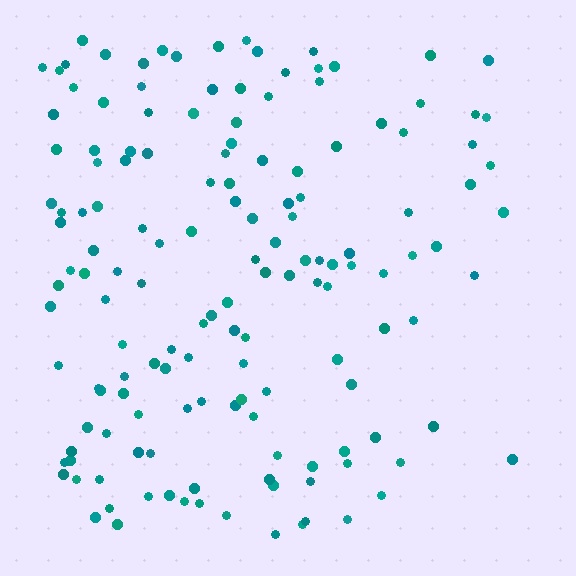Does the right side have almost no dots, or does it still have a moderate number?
Still a moderate number, just noticeably fewer than the left.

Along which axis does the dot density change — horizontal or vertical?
Horizontal.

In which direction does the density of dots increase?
From right to left, with the left side densest.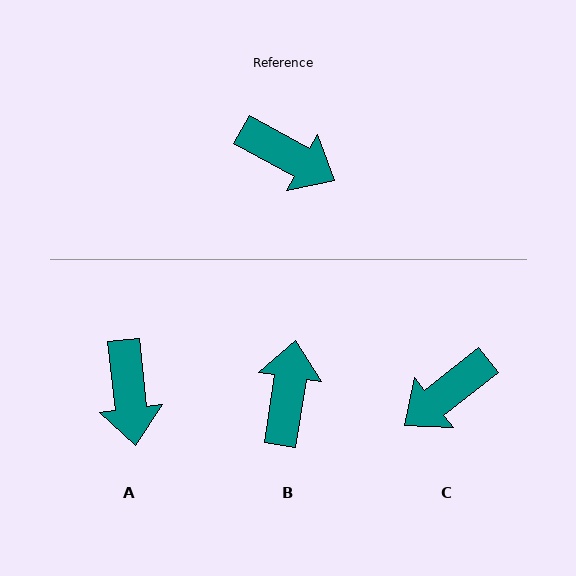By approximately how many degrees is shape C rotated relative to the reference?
Approximately 113 degrees clockwise.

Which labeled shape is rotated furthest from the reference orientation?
C, about 113 degrees away.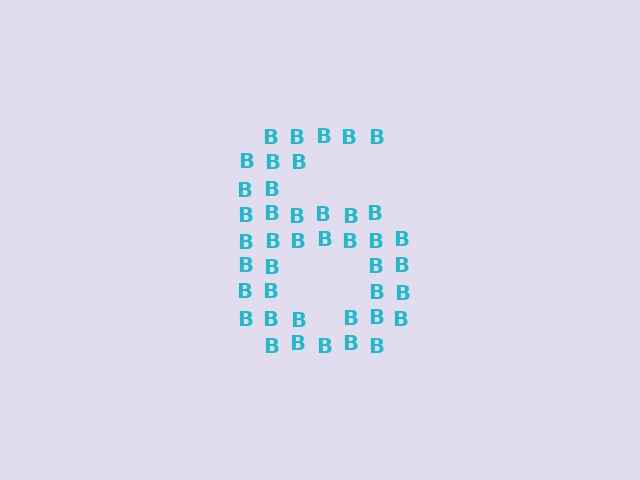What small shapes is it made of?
It is made of small letter B's.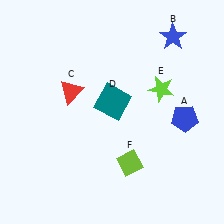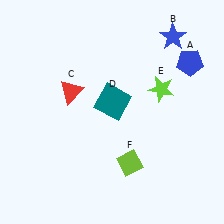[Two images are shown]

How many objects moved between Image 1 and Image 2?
1 object moved between the two images.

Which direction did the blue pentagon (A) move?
The blue pentagon (A) moved up.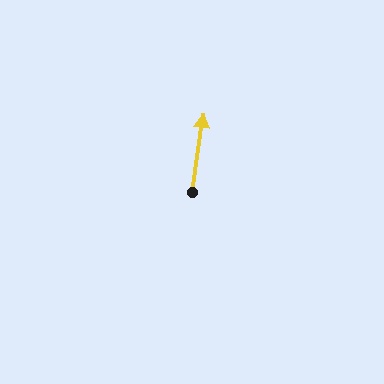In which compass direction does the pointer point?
North.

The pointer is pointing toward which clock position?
Roughly 12 o'clock.